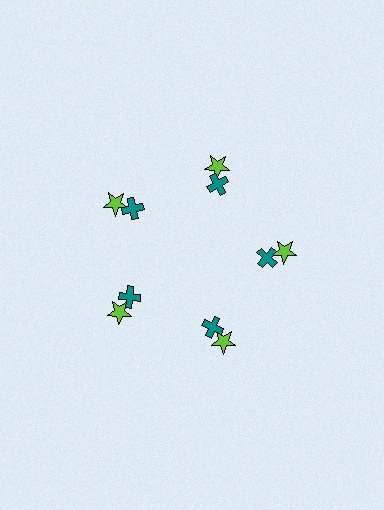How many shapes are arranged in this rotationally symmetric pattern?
There are 10 shapes, arranged in 5 groups of 2.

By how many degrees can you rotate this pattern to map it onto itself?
The pattern maps onto itself every 72 degrees of rotation.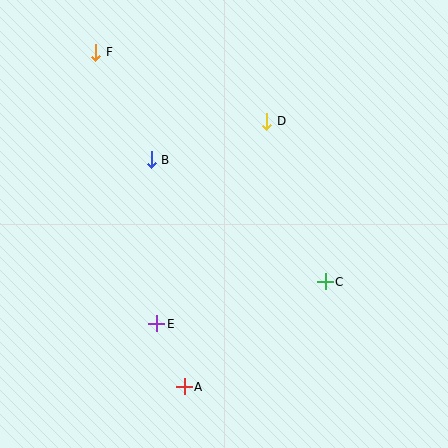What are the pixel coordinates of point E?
Point E is at (157, 324).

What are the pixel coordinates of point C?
Point C is at (325, 282).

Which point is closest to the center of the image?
Point B at (151, 160) is closest to the center.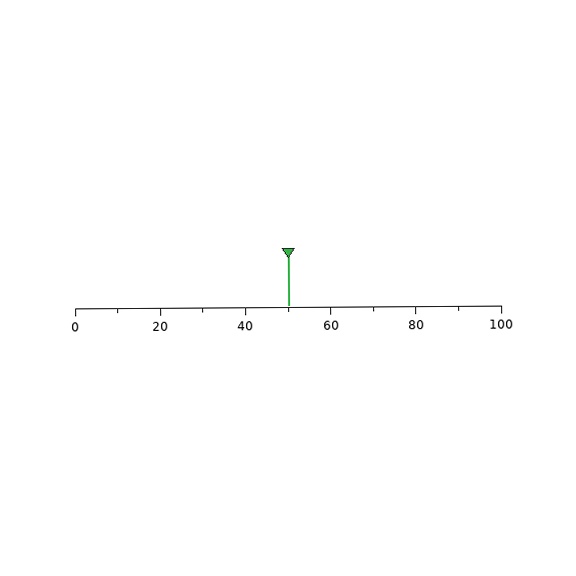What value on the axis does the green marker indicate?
The marker indicates approximately 50.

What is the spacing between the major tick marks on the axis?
The major ticks are spaced 20 apart.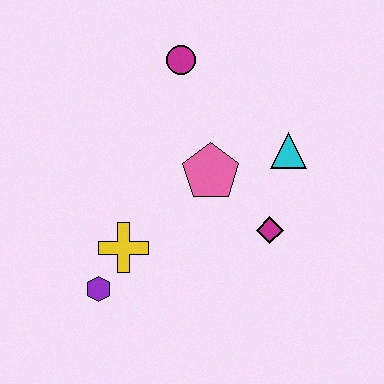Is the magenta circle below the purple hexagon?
No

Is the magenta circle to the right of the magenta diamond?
No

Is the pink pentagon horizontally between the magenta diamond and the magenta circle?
Yes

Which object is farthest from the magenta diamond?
The magenta circle is farthest from the magenta diamond.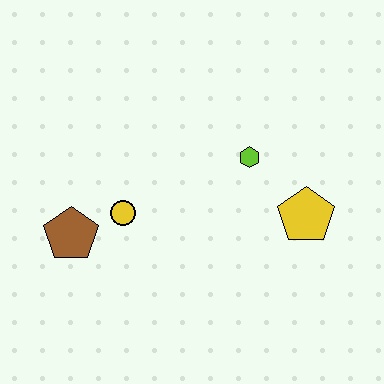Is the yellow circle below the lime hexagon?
Yes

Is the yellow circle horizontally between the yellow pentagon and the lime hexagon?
No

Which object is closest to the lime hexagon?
The yellow pentagon is closest to the lime hexagon.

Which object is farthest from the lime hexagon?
The brown pentagon is farthest from the lime hexagon.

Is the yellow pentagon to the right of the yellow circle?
Yes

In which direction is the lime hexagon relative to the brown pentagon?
The lime hexagon is to the right of the brown pentagon.